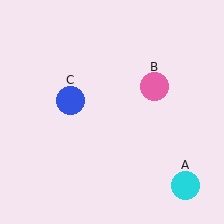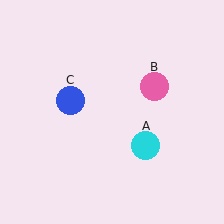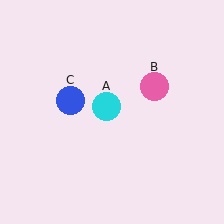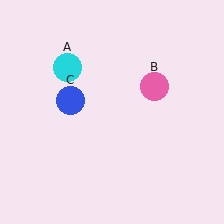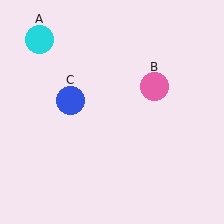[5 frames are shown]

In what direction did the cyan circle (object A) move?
The cyan circle (object A) moved up and to the left.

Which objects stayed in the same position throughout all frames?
Pink circle (object B) and blue circle (object C) remained stationary.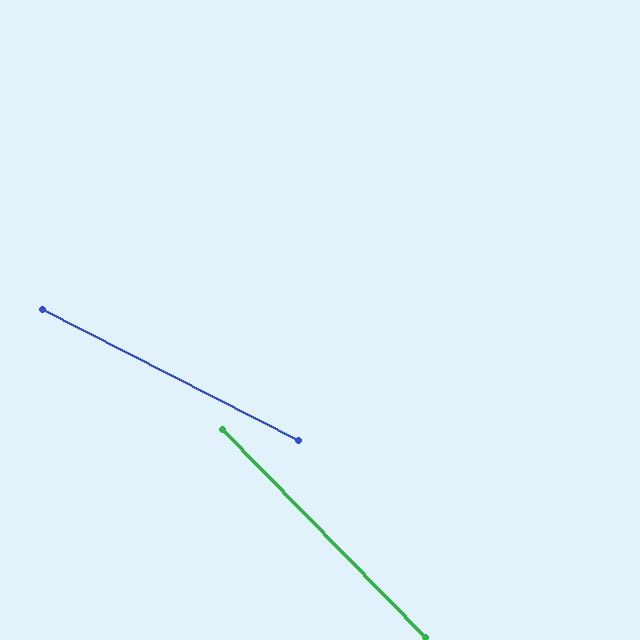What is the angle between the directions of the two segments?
Approximately 19 degrees.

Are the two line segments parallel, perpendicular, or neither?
Neither parallel nor perpendicular — they differ by about 19°.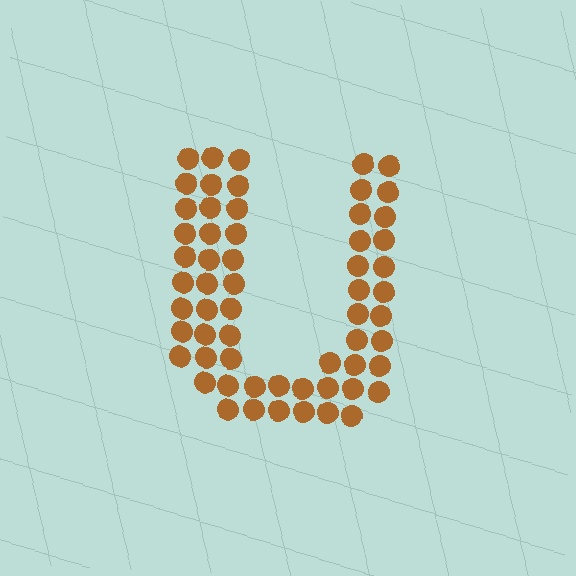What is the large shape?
The large shape is the letter U.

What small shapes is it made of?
It is made of small circles.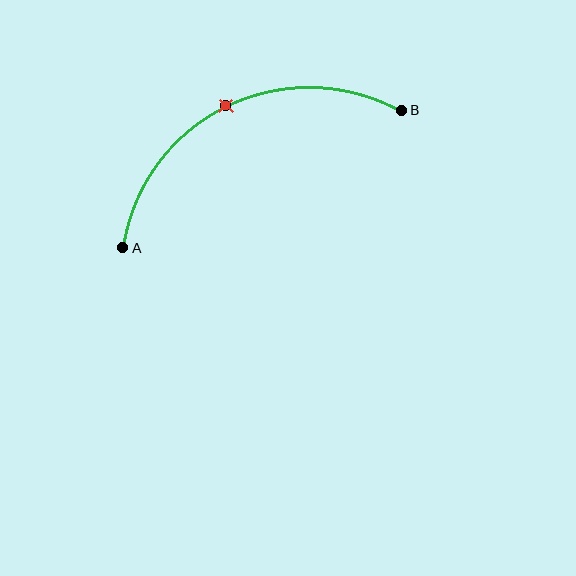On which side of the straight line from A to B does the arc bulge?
The arc bulges above the straight line connecting A and B.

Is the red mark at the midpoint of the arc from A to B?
Yes. The red mark lies on the arc at equal arc-length from both A and B — it is the arc midpoint.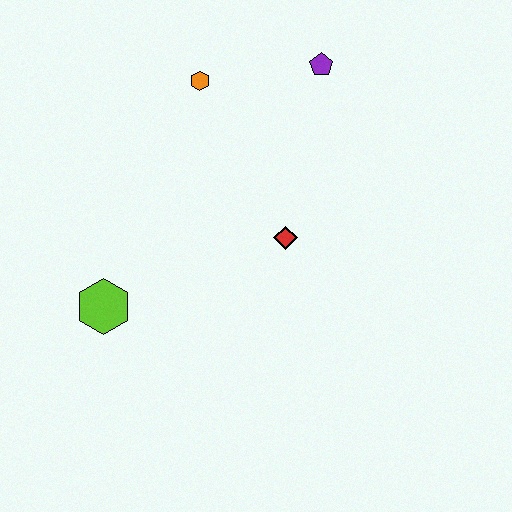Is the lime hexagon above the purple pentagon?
No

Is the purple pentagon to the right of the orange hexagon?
Yes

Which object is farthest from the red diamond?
The lime hexagon is farthest from the red diamond.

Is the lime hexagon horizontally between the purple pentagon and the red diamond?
No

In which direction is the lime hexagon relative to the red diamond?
The lime hexagon is to the left of the red diamond.